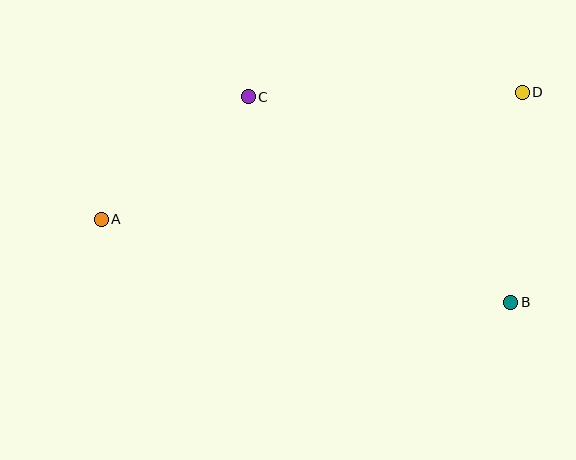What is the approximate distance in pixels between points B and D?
The distance between B and D is approximately 210 pixels.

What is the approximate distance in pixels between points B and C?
The distance between B and C is approximately 334 pixels.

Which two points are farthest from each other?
Points A and D are farthest from each other.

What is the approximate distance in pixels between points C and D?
The distance between C and D is approximately 274 pixels.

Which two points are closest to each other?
Points A and C are closest to each other.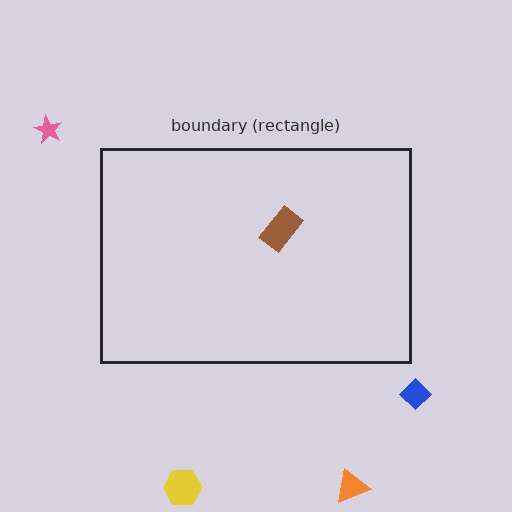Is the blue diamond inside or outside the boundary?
Outside.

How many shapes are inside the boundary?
1 inside, 4 outside.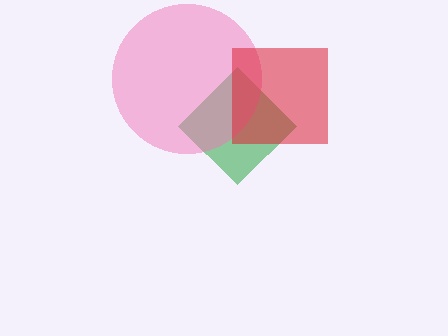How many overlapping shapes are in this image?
There are 3 overlapping shapes in the image.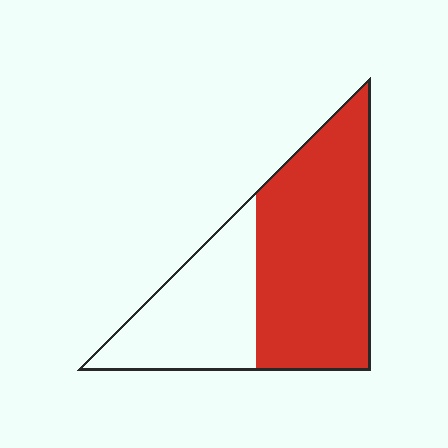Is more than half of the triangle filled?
Yes.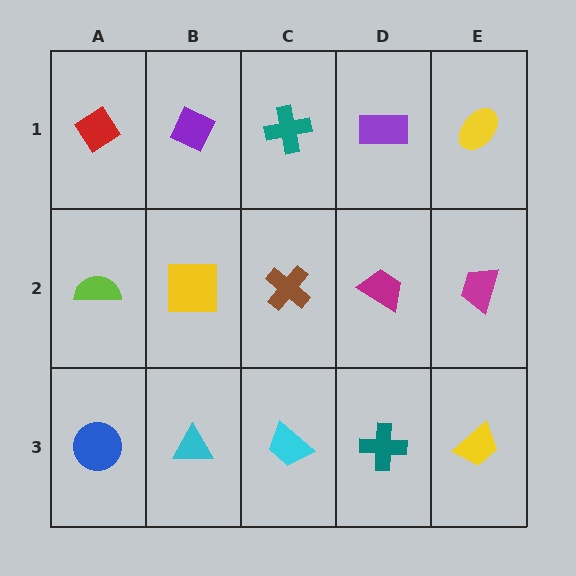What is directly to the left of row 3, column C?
A cyan triangle.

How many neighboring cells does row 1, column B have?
3.